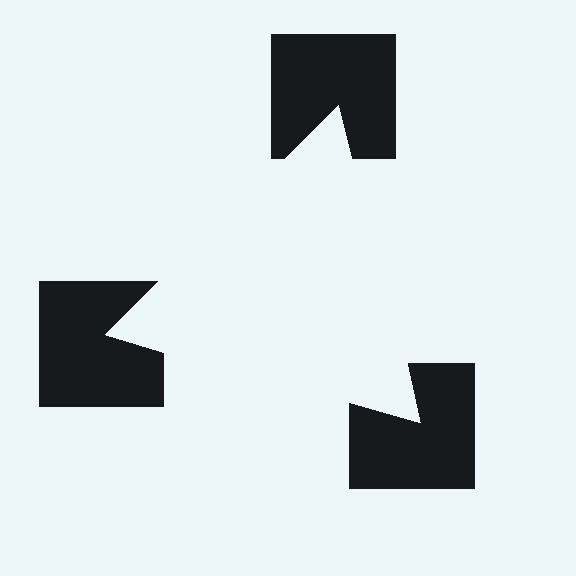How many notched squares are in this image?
There are 3 — one at each vertex of the illusory triangle.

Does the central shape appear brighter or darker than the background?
It typically appears slightly brighter than the background, even though no actual brightness change is drawn.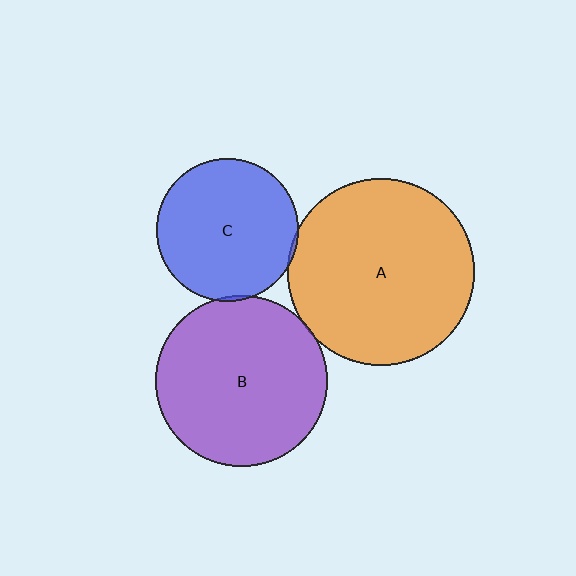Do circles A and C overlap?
Yes.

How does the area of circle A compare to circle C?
Approximately 1.7 times.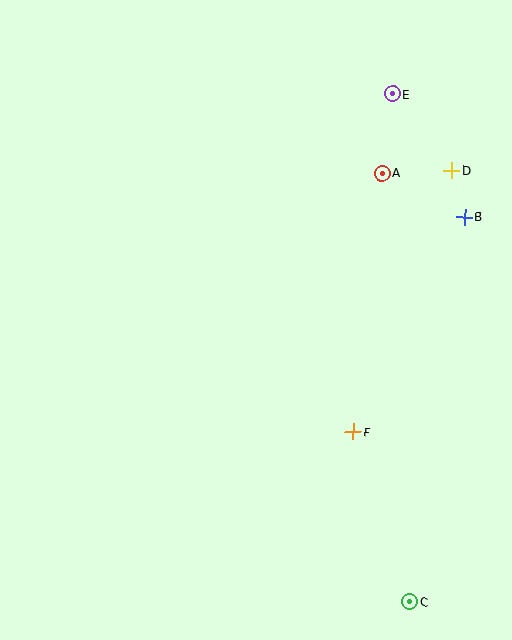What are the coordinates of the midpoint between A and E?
The midpoint between A and E is at (387, 133).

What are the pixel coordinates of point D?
Point D is at (452, 170).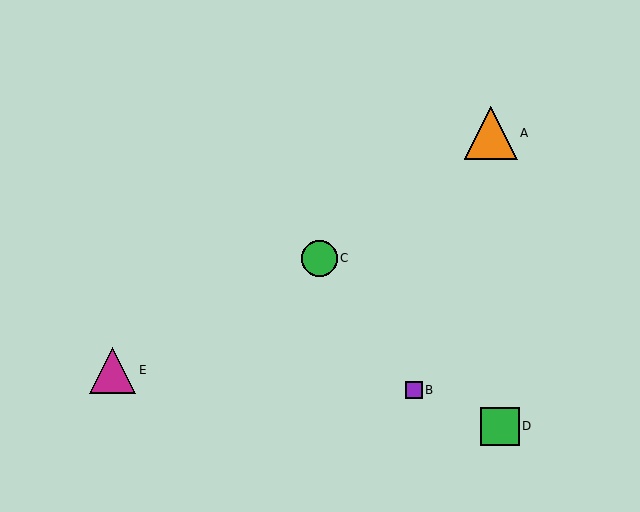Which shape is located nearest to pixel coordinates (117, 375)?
The magenta triangle (labeled E) at (113, 370) is nearest to that location.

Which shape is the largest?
The orange triangle (labeled A) is the largest.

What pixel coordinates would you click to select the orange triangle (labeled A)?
Click at (491, 133) to select the orange triangle A.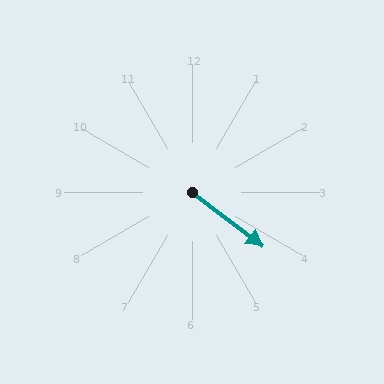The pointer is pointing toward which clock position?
Roughly 4 o'clock.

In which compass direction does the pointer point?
Southeast.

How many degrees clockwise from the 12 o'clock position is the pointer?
Approximately 127 degrees.